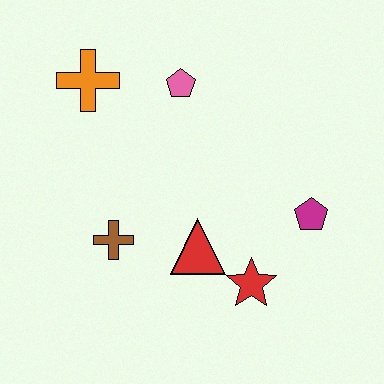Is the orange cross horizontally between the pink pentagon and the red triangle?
No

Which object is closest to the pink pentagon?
The orange cross is closest to the pink pentagon.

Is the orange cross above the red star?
Yes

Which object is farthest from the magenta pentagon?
The orange cross is farthest from the magenta pentagon.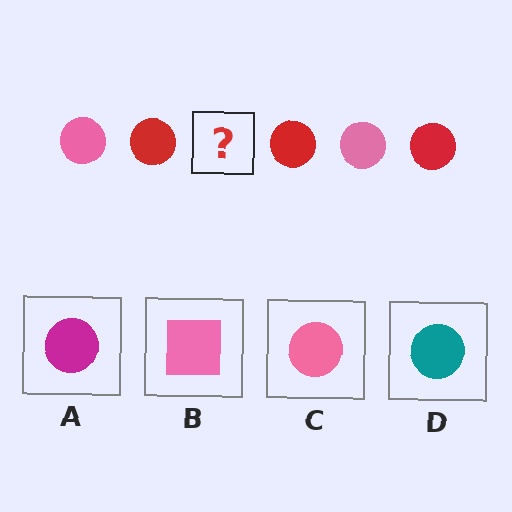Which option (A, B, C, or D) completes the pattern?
C.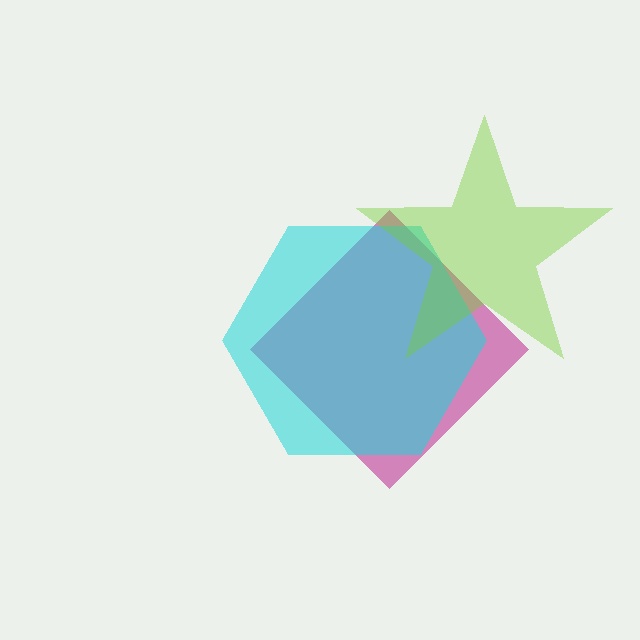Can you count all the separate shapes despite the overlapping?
Yes, there are 3 separate shapes.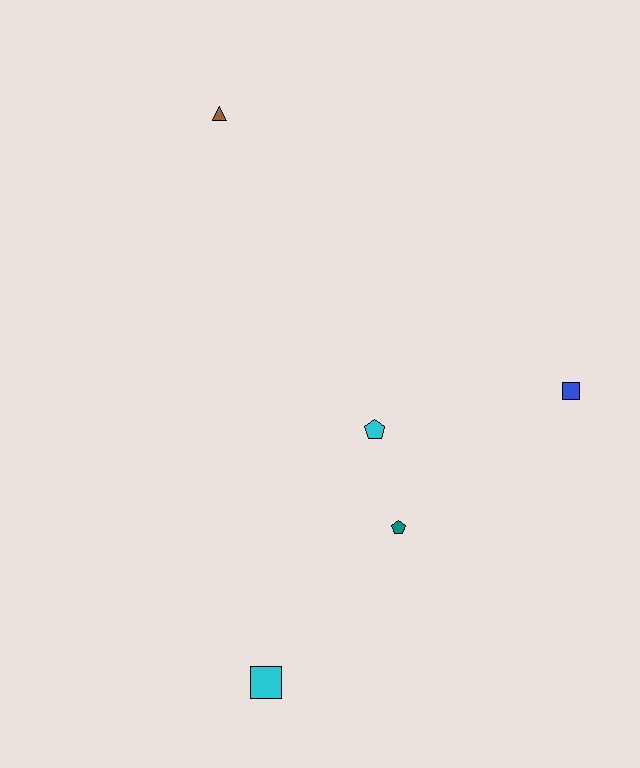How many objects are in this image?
There are 5 objects.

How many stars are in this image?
There are no stars.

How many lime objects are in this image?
There are no lime objects.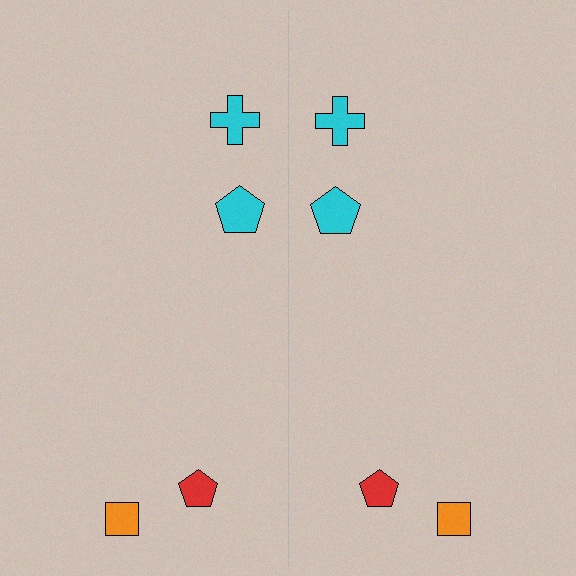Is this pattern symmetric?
Yes, this pattern has bilateral (reflection) symmetry.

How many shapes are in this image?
There are 8 shapes in this image.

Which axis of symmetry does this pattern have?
The pattern has a vertical axis of symmetry running through the center of the image.